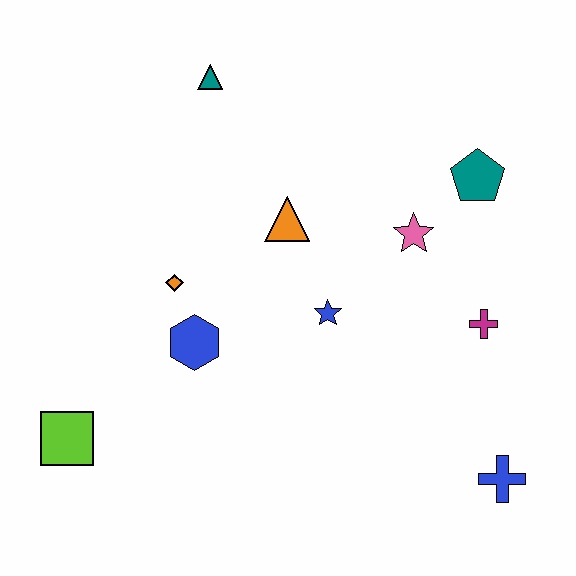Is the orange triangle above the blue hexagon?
Yes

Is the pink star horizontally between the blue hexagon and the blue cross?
Yes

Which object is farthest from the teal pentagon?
The lime square is farthest from the teal pentagon.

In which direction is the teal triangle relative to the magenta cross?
The teal triangle is to the left of the magenta cross.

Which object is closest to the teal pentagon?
The pink star is closest to the teal pentagon.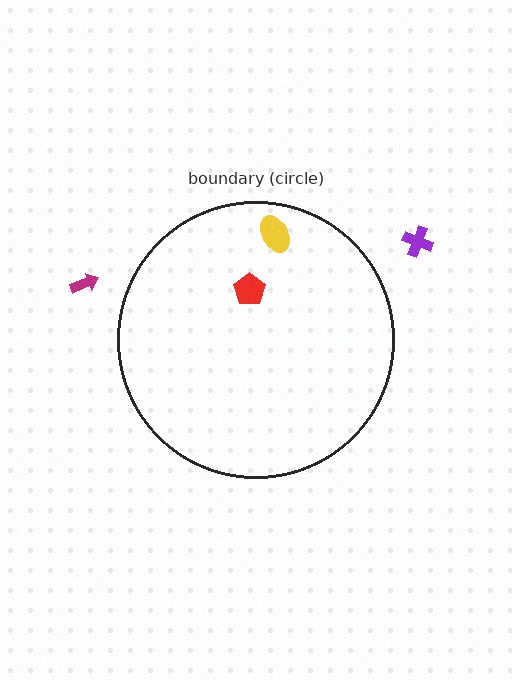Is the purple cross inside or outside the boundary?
Outside.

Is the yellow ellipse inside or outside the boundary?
Inside.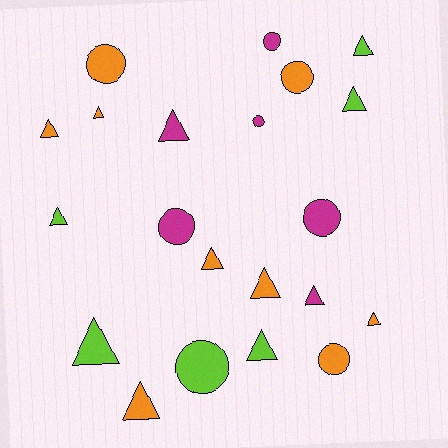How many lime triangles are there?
There are 5 lime triangles.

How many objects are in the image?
There are 21 objects.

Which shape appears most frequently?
Triangle, with 13 objects.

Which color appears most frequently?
Orange, with 9 objects.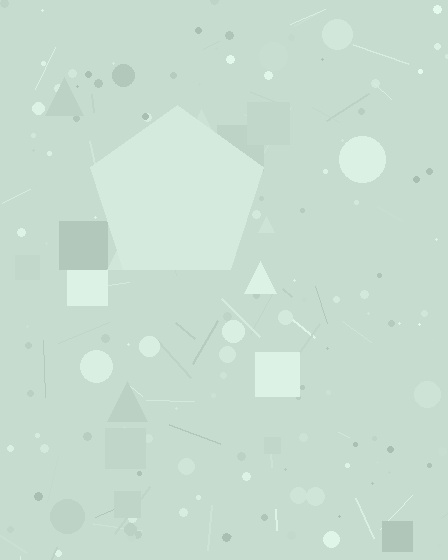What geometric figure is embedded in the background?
A pentagon is embedded in the background.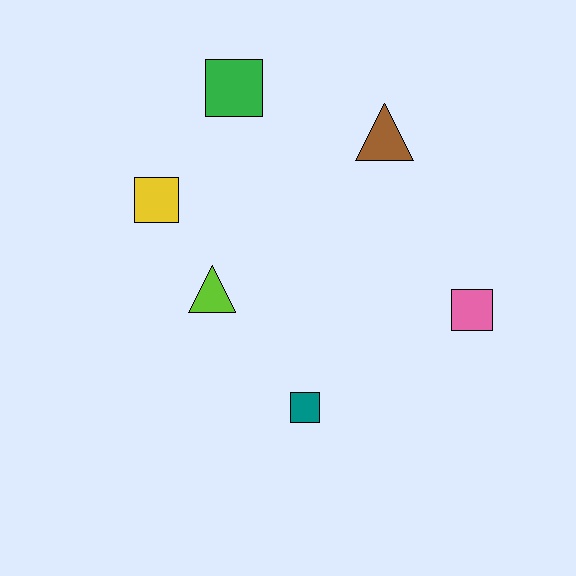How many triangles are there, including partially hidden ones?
There are 2 triangles.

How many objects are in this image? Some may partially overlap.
There are 6 objects.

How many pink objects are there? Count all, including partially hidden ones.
There is 1 pink object.